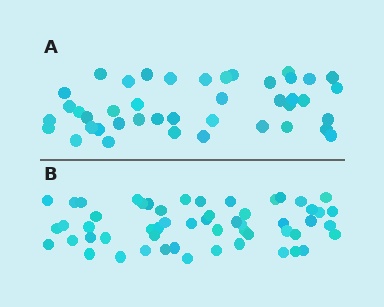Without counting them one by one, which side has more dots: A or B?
Region B (the bottom region) has more dots.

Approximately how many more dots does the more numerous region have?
Region B has approximately 15 more dots than region A.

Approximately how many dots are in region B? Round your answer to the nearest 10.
About 60 dots. (The exact count is 55, which rounds to 60.)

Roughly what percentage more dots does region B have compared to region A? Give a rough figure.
About 30% more.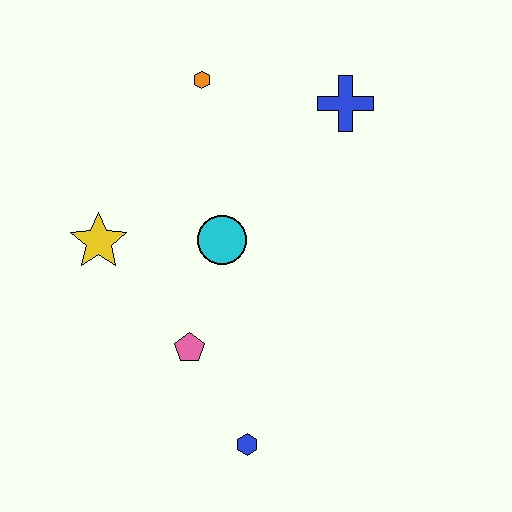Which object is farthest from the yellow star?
The blue cross is farthest from the yellow star.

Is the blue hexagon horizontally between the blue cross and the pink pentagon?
Yes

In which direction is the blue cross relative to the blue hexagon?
The blue cross is above the blue hexagon.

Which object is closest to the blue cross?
The orange hexagon is closest to the blue cross.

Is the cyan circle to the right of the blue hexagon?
No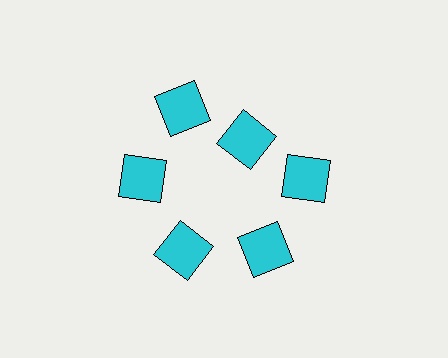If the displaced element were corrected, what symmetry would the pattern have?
It would have 6-fold rotational symmetry — the pattern would map onto itself every 60 degrees.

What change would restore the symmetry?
The symmetry would be restored by moving it outward, back onto the ring so that all 6 squares sit at equal angles and equal distance from the center.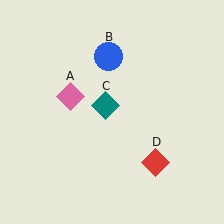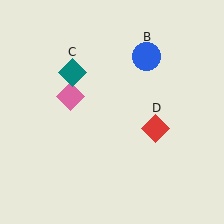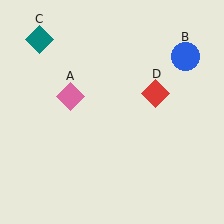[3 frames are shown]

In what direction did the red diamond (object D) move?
The red diamond (object D) moved up.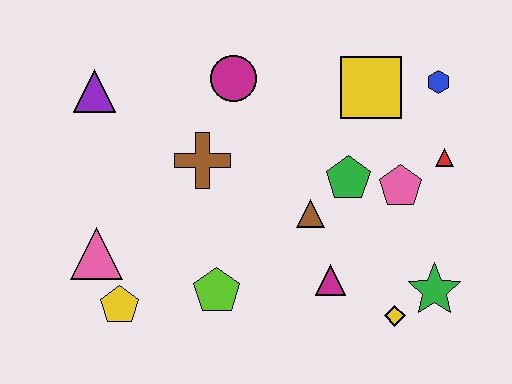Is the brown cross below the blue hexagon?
Yes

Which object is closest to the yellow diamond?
The green star is closest to the yellow diamond.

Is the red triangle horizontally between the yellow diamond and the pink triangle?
No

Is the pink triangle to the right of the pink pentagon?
No